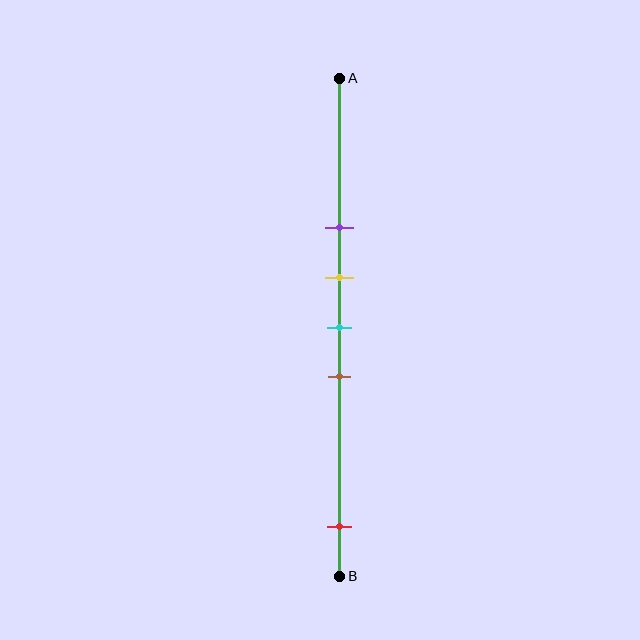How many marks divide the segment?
There are 5 marks dividing the segment.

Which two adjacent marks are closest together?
The yellow and cyan marks are the closest adjacent pair.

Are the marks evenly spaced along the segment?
No, the marks are not evenly spaced.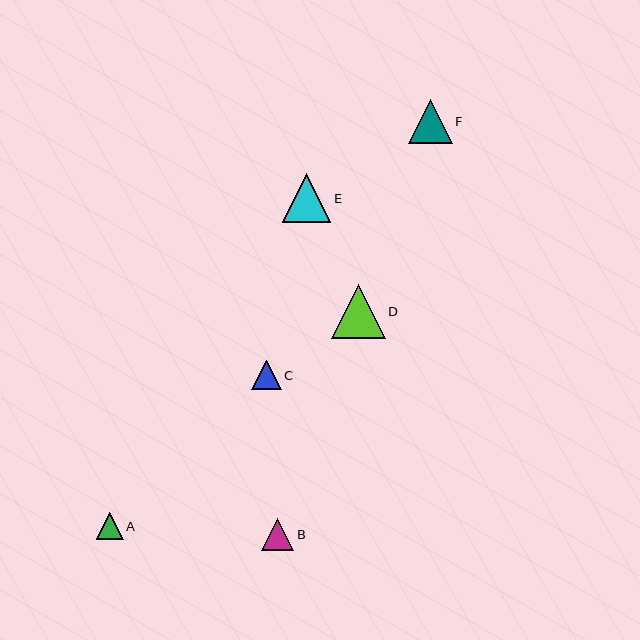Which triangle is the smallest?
Triangle A is the smallest with a size of approximately 27 pixels.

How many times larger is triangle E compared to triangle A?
Triangle E is approximately 1.8 times the size of triangle A.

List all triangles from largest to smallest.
From largest to smallest: D, E, F, B, C, A.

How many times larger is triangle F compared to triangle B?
Triangle F is approximately 1.4 times the size of triangle B.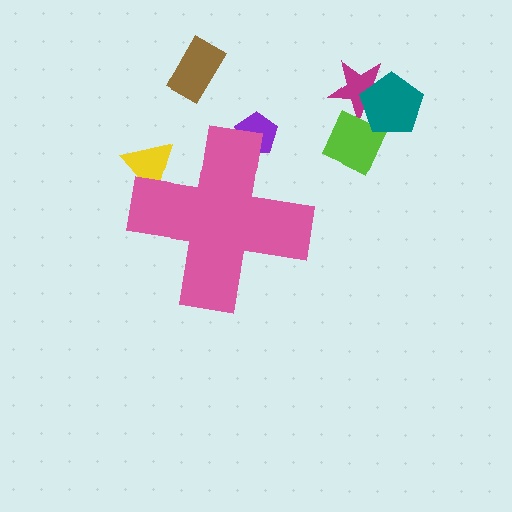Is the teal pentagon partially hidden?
No, the teal pentagon is fully visible.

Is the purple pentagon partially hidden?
Yes, the purple pentagon is partially hidden behind the pink cross.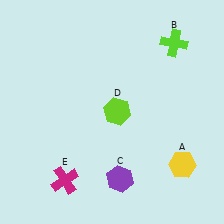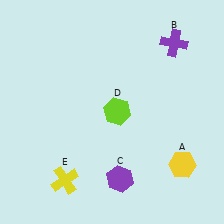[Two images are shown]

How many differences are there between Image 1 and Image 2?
There are 2 differences between the two images.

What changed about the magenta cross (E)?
In Image 1, E is magenta. In Image 2, it changed to yellow.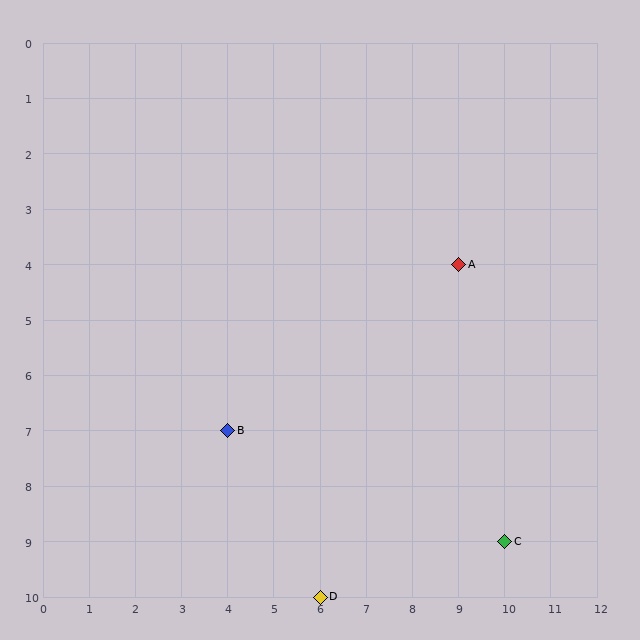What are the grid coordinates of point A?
Point A is at grid coordinates (9, 4).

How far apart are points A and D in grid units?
Points A and D are 3 columns and 6 rows apart (about 6.7 grid units diagonally).